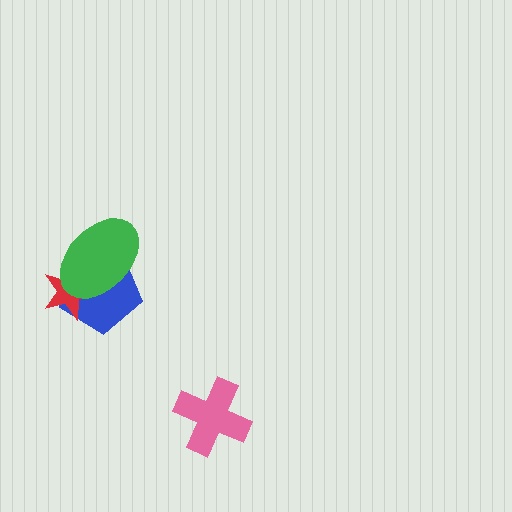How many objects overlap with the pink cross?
0 objects overlap with the pink cross.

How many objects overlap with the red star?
2 objects overlap with the red star.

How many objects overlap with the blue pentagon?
2 objects overlap with the blue pentagon.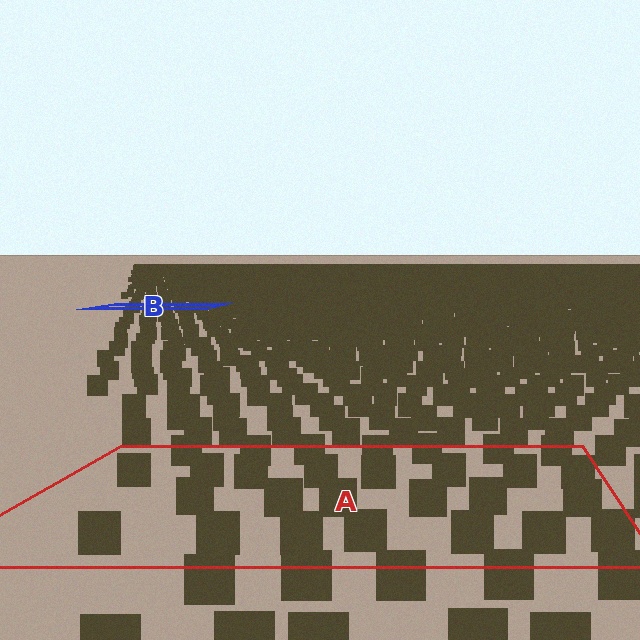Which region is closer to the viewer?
Region A is closer. The texture elements there are larger and more spread out.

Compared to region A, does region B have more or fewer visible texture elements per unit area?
Region B has more texture elements per unit area — they are packed more densely because it is farther away.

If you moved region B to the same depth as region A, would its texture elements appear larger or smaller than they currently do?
They would appear larger. At a closer depth, the same texture elements are projected at a bigger on-screen size.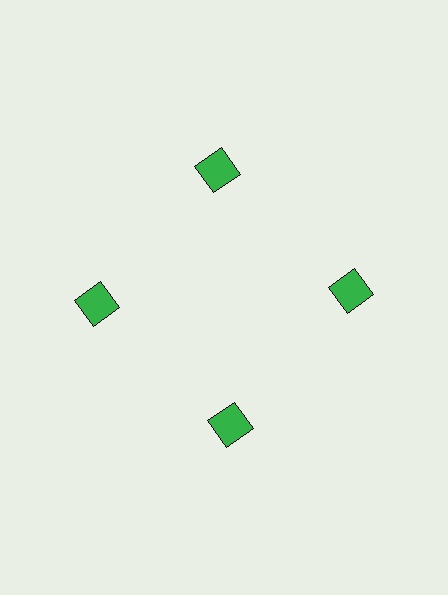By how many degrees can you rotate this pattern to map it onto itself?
The pattern maps onto itself every 90 degrees of rotation.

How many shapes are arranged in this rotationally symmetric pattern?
There are 4 shapes, arranged in 4 groups of 1.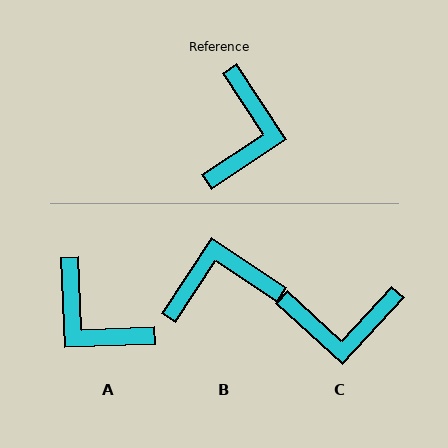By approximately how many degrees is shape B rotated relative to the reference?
Approximately 113 degrees counter-clockwise.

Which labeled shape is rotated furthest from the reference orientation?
A, about 121 degrees away.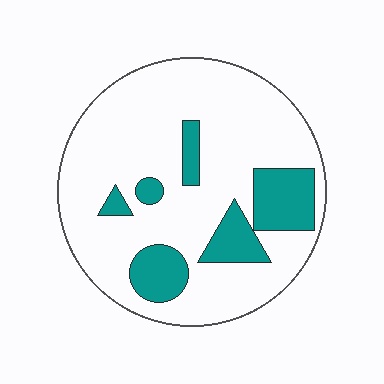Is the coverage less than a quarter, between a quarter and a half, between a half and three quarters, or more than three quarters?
Less than a quarter.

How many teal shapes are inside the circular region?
6.